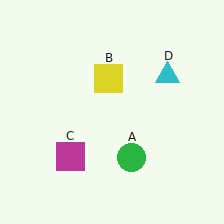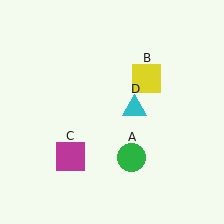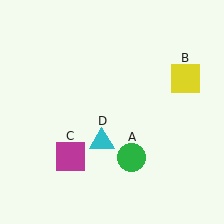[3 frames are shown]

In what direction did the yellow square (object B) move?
The yellow square (object B) moved right.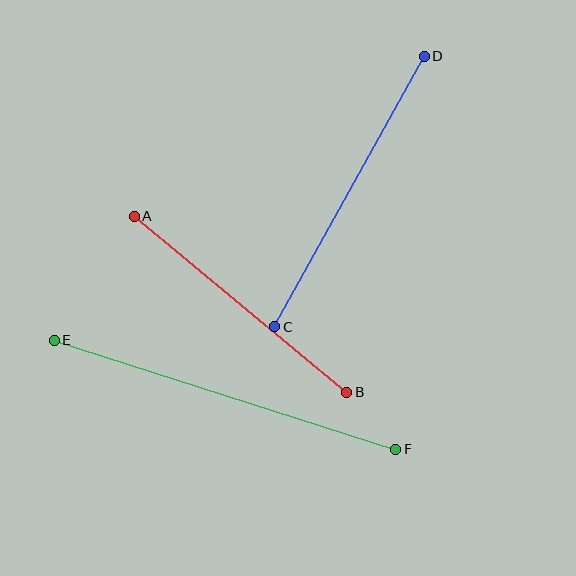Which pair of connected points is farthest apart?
Points E and F are farthest apart.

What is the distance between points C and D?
The distance is approximately 309 pixels.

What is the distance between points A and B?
The distance is approximately 276 pixels.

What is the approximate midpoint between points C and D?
The midpoint is at approximately (350, 192) pixels.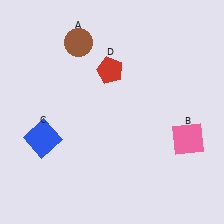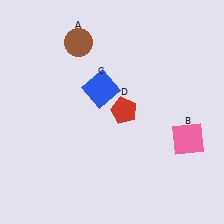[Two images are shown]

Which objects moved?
The objects that moved are: the blue square (C), the red pentagon (D).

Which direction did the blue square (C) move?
The blue square (C) moved right.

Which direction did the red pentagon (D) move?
The red pentagon (D) moved down.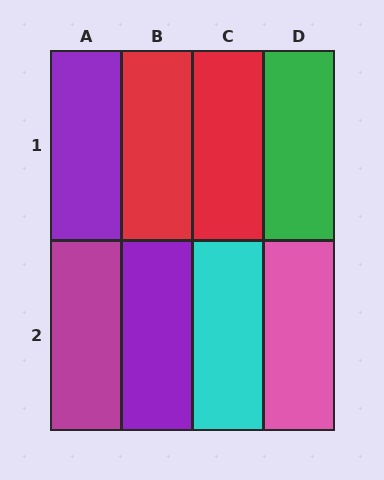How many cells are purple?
2 cells are purple.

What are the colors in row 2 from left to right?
Magenta, purple, cyan, pink.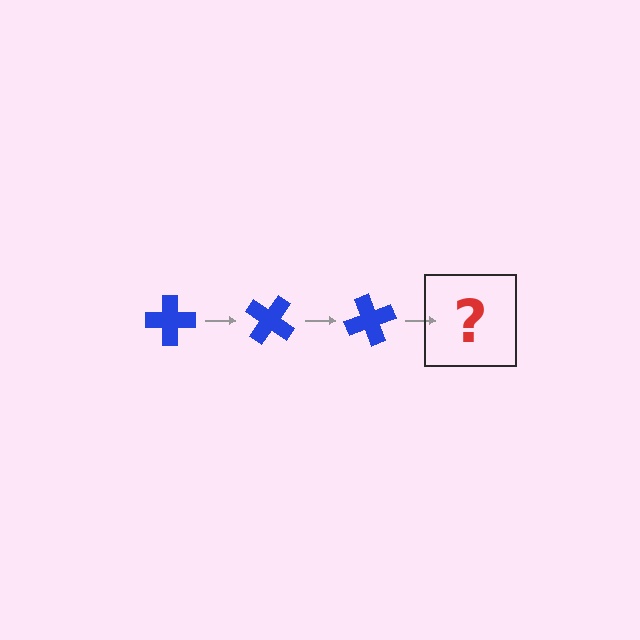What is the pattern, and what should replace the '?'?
The pattern is that the cross rotates 35 degrees each step. The '?' should be a blue cross rotated 105 degrees.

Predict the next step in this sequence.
The next step is a blue cross rotated 105 degrees.